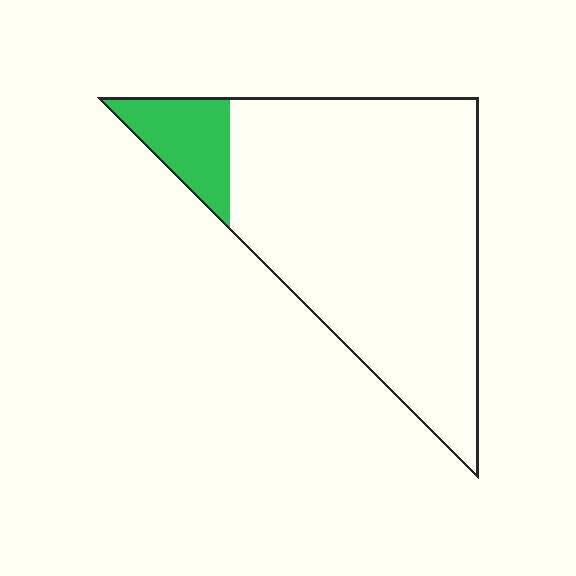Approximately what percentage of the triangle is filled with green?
Approximately 10%.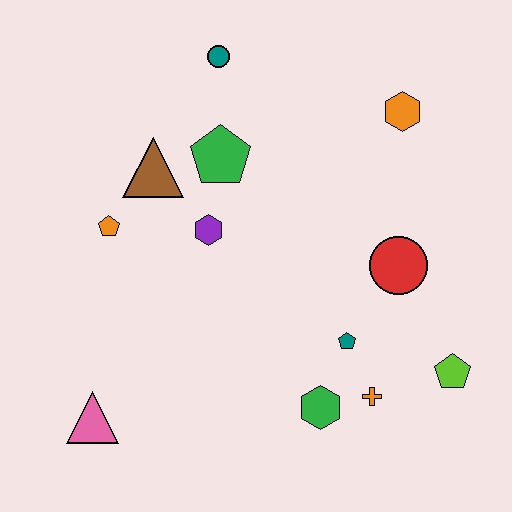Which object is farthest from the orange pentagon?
The lime pentagon is farthest from the orange pentagon.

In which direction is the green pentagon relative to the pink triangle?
The green pentagon is above the pink triangle.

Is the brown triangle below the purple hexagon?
No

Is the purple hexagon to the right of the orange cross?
No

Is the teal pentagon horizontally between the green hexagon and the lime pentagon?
Yes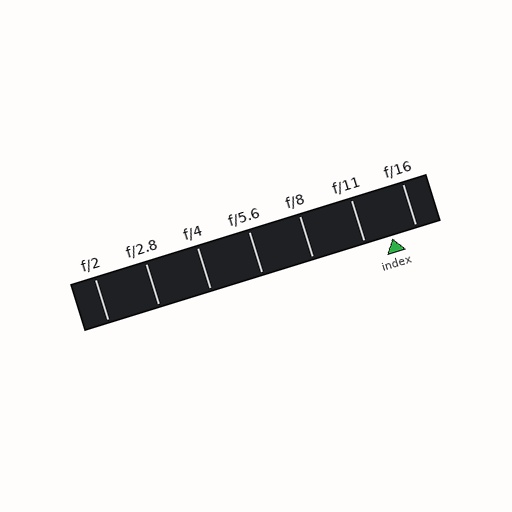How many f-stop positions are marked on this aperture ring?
There are 7 f-stop positions marked.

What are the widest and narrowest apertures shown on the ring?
The widest aperture shown is f/2 and the narrowest is f/16.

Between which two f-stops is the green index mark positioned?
The index mark is between f/11 and f/16.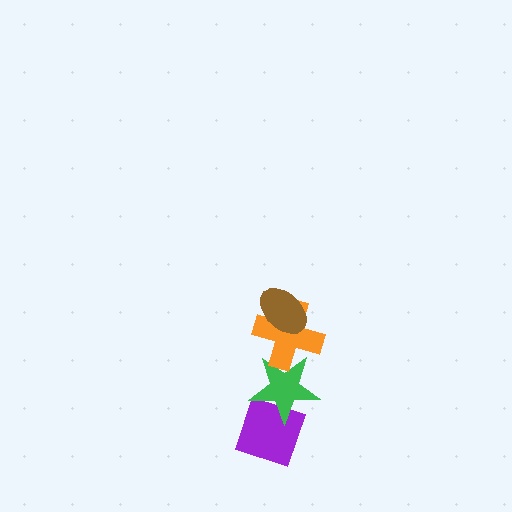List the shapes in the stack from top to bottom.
From top to bottom: the brown ellipse, the orange cross, the green star, the purple diamond.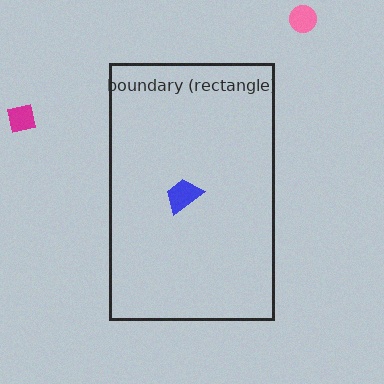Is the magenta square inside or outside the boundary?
Outside.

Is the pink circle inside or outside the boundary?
Outside.